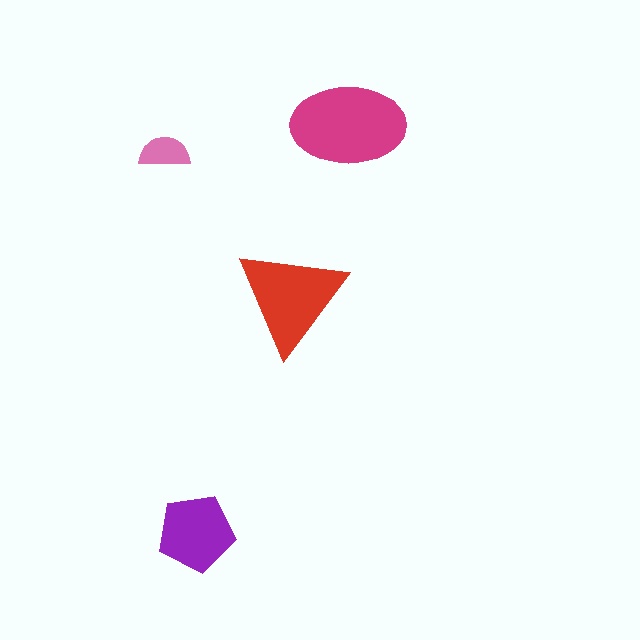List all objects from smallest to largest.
The pink semicircle, the purple pentagon, the red triangle, the magenta ellipse.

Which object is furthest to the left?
The pink semicircle is leftmost.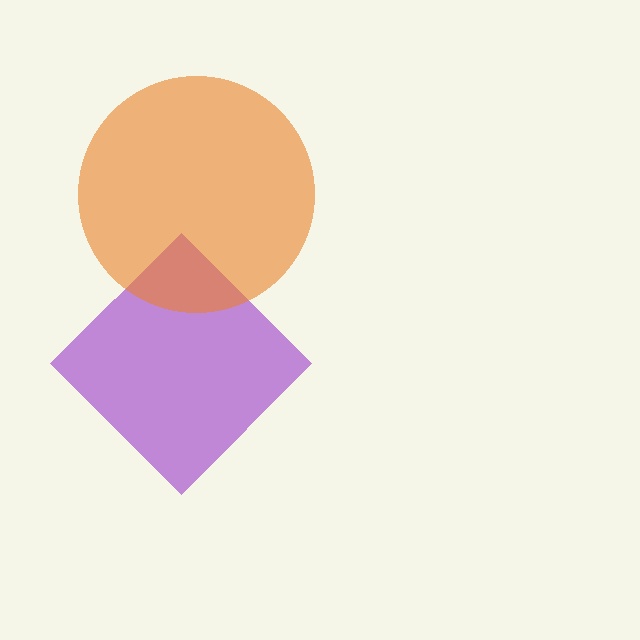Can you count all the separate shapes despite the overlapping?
Yes, there are 2 separate shapes.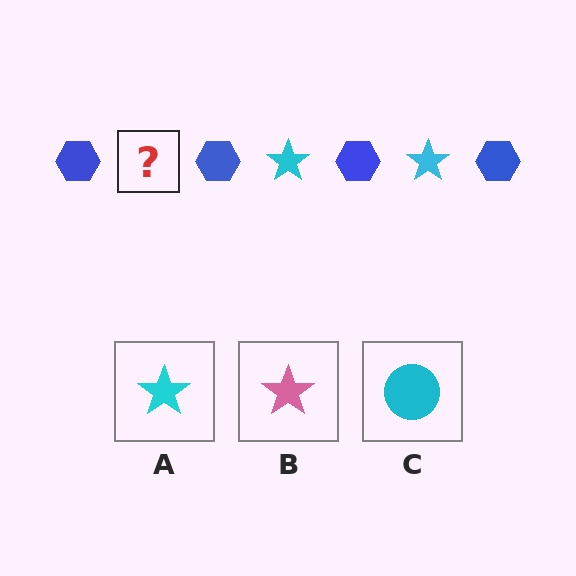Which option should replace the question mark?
Option A.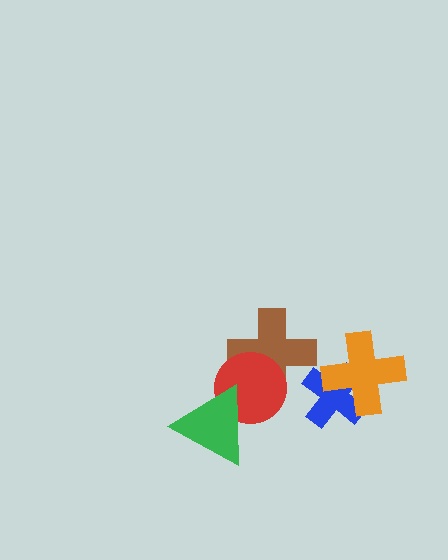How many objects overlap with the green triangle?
1 object overlaps with the green triangle.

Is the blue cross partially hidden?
Yes, it is partially covered by another shape.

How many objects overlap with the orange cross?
1 object overlaps with the orange cross.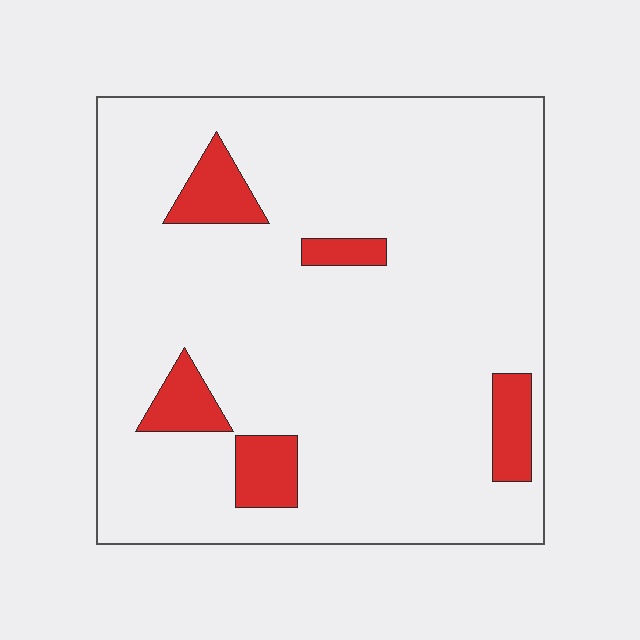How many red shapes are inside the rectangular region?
5.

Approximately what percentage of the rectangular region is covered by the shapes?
Approximately 10%.